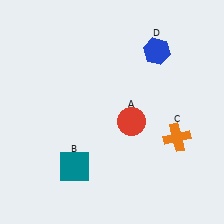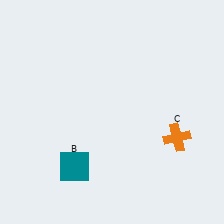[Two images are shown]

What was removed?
The red circle (A), the blue hexagon (D) were removed in Image 2.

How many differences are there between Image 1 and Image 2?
There are 2 differences between the two images.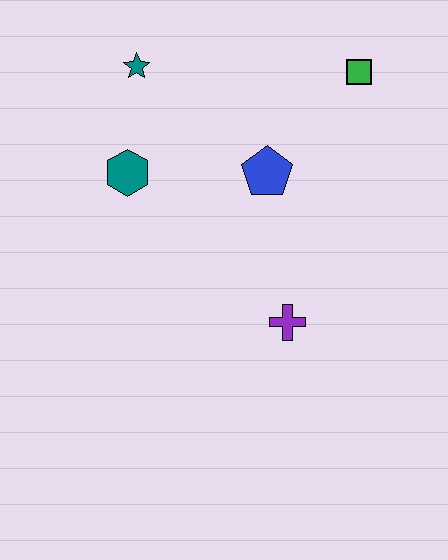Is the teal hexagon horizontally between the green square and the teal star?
No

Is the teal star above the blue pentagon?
Yes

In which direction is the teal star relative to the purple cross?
The teal star is above the purple cross.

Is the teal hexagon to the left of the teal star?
Yes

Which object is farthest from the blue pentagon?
The teal star is farthest from the blue pentagon.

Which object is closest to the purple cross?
The blue pentagon is closest to the purple cross.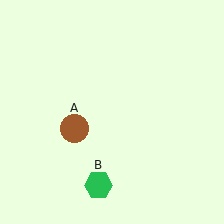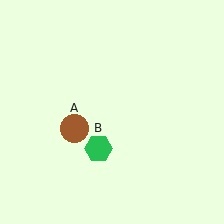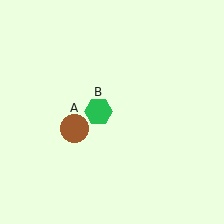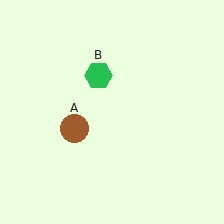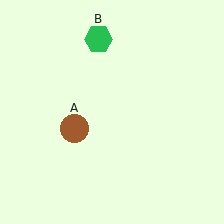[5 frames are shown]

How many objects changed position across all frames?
1 object changed position: green hexagon (object B).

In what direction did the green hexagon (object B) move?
The green hexagon (object B) moved up.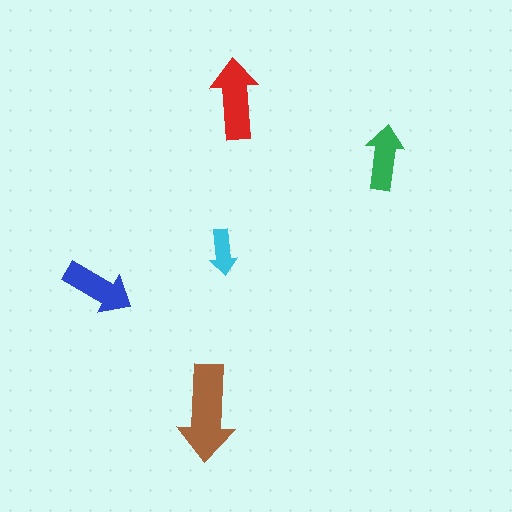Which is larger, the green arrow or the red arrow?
The red one.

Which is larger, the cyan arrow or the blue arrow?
The blue one.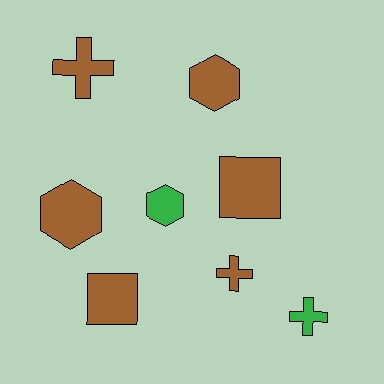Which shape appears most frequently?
Cross, with 3 objects.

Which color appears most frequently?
Brown, with 6 objects.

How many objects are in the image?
There are 8 objects.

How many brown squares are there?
There are 2 brown squares.